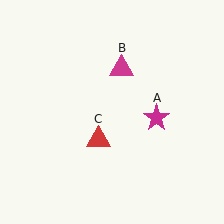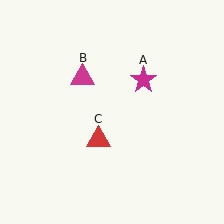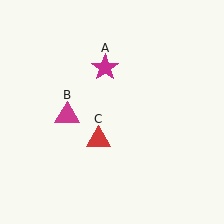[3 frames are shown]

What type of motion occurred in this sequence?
The magenta star (object A), magenta triangle (object B) rotated counterclockwise around the center of the scene.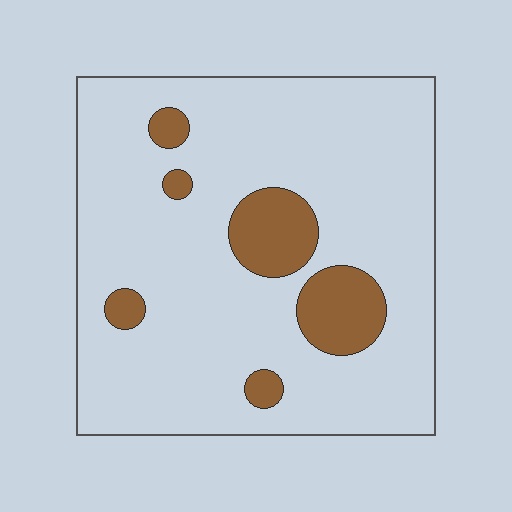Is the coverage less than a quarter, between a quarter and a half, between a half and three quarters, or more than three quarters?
Less than a quarter.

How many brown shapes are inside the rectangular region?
6.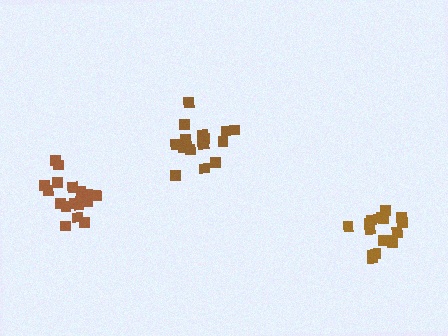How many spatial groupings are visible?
There are 3 spatial groupings.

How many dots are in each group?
Group 1: 18 dots, Group 2: 18 dots, Group 3: 16 dots (52 total).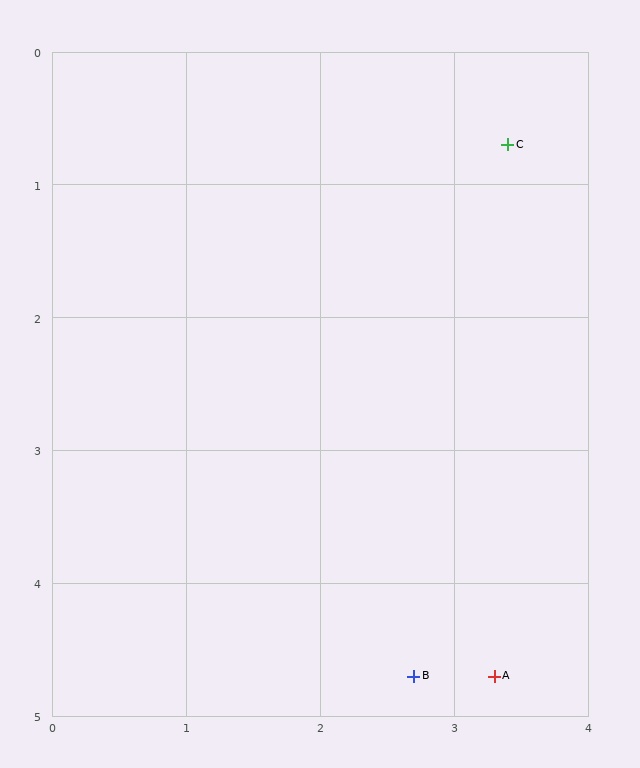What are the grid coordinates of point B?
Point B is at approximately (2.7, 4.7).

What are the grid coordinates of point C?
Point C is at approximately (3.4, 0.7).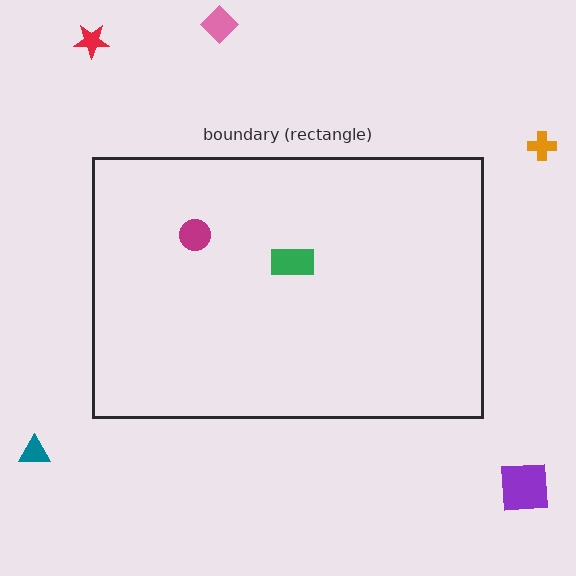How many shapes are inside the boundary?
2 inside, 5 outside.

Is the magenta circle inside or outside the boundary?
Inside.